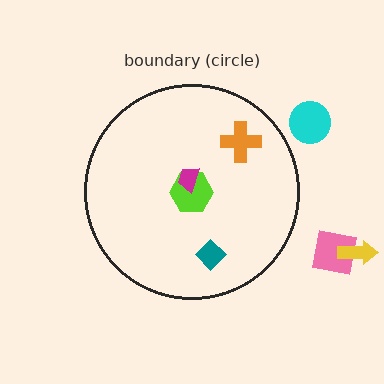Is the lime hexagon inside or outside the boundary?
Inside.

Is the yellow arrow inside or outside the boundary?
Outside.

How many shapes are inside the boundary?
4 inside, 3 outside.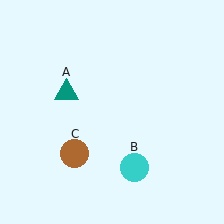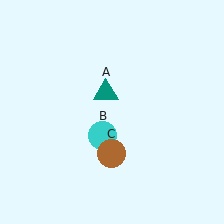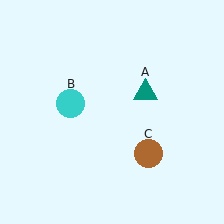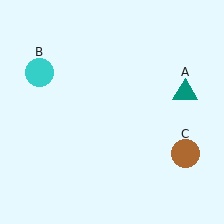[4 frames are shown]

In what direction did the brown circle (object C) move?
The brown circle (object C) moved right.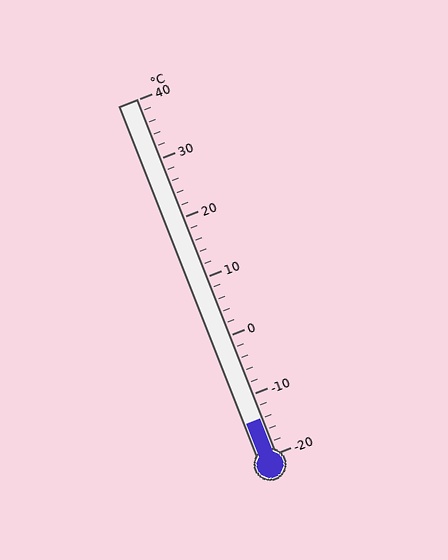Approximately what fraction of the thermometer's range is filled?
The thermometer is filled to approximately 10% of its range.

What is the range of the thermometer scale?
The thermometer scale ranges from -20°C to 40°C.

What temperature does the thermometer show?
The thermometer shows approximately -14°C.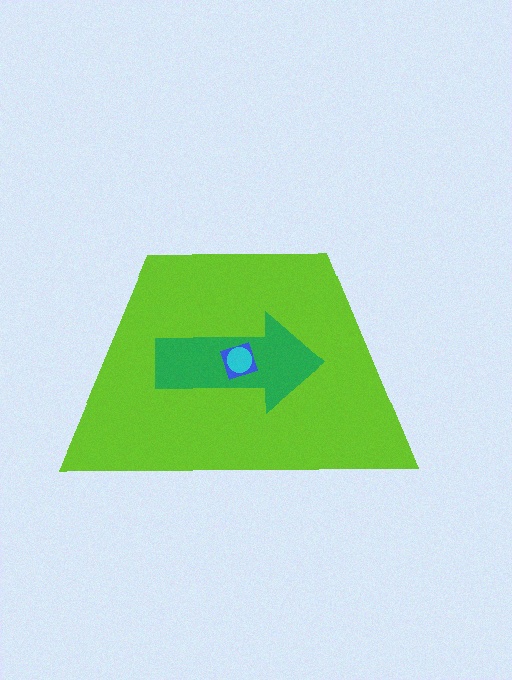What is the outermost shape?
The lime trapezoid.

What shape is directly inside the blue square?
The cyan circle.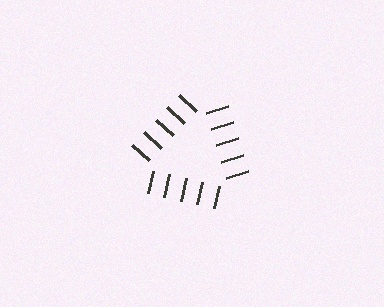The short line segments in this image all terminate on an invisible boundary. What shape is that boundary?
An illusory triangle — the line segments terminate on its edges but no continuous stroke is drawn.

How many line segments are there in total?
15 — 5 along each of the 3 edges.